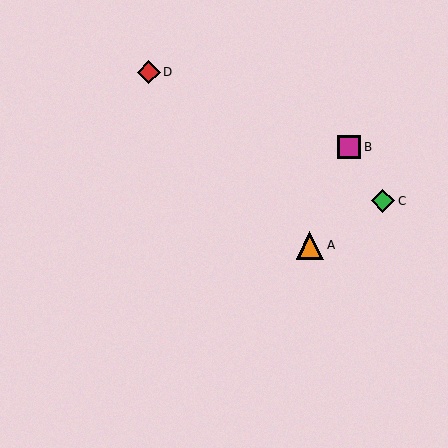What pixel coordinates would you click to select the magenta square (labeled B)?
Click at (349, 147) to select the magenta square B.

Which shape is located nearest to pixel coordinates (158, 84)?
The red diamond (labeled D) at (149, 72) is nearest to that location.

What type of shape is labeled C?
Shape C is a green diamond.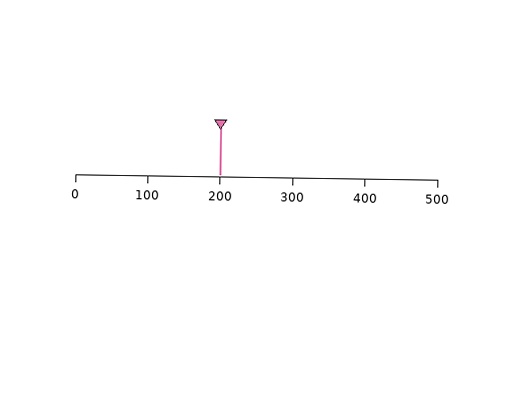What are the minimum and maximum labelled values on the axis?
The axis runs from 0 to 500.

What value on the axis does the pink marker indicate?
The marker indicates approximately 200.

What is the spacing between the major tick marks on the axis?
The major ticks are spaced 100 apart.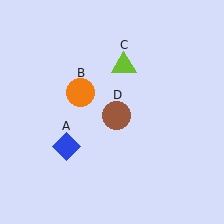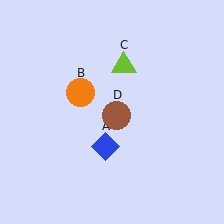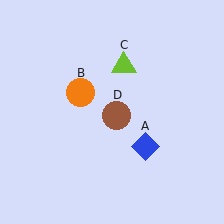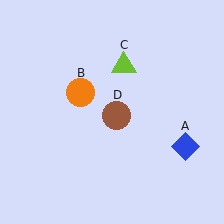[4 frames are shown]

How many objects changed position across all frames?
1 object changed position: blue diamond (object A).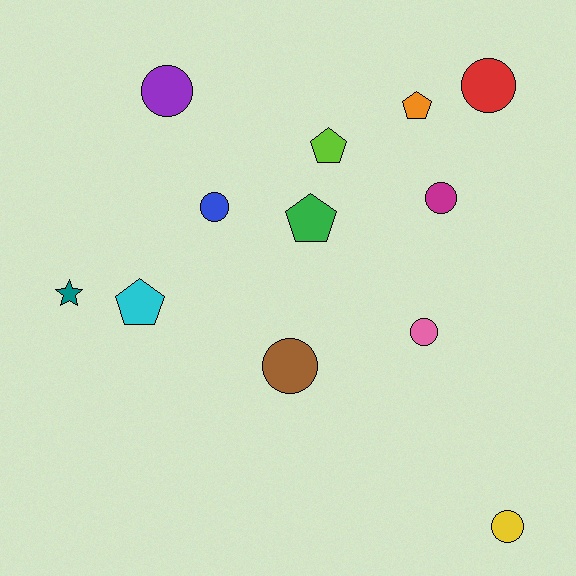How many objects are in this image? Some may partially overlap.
There are 12 objects.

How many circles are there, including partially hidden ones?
There are 7 circles.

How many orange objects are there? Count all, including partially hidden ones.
There is 1 orange object.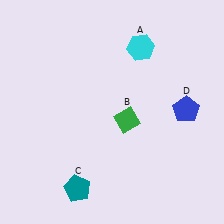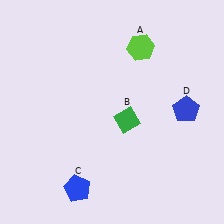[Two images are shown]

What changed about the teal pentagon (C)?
In Image 1, C is teal. In Image 2, it changed to blue.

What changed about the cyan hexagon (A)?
In Image 1, A is cyan. In Image 2, it changed to lime.